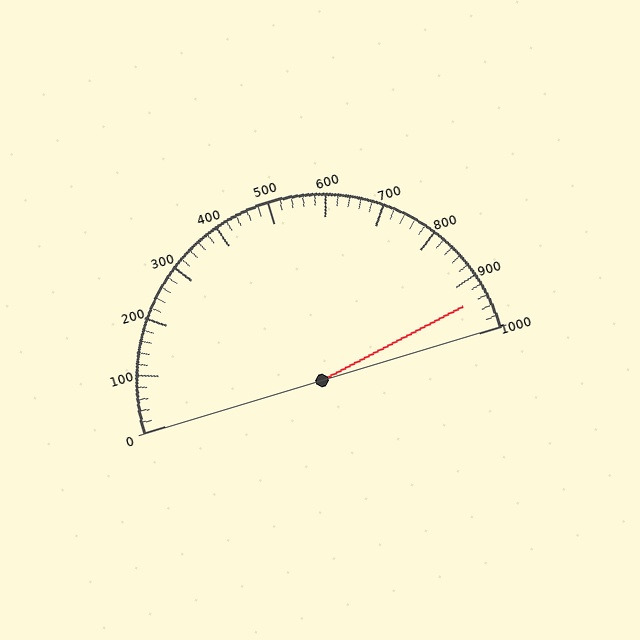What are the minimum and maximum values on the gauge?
The gauge ranges from 0 to 1000.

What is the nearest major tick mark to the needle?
The nearest major tick mark is 900.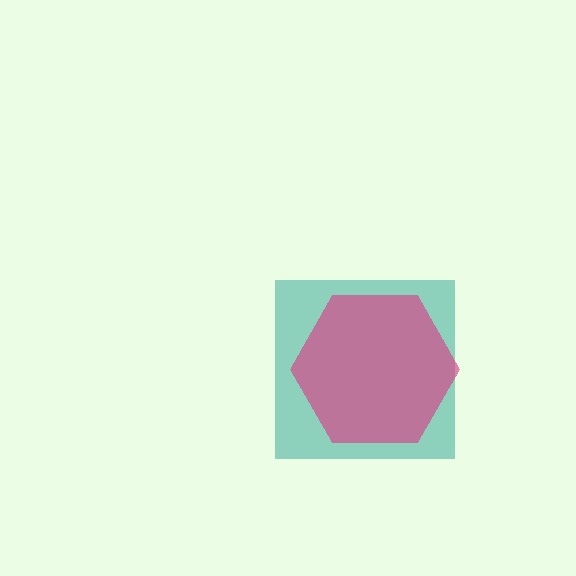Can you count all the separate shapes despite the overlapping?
Yes, there are 2 separate shapes.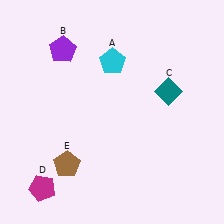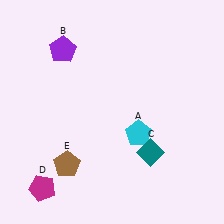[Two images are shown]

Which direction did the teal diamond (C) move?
The teal diamond (C) moved down.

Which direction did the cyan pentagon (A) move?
The cyan pentagon (A) moved down.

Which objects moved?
The objects that moved are: the cyan pentagon (A), the teal diamond (C).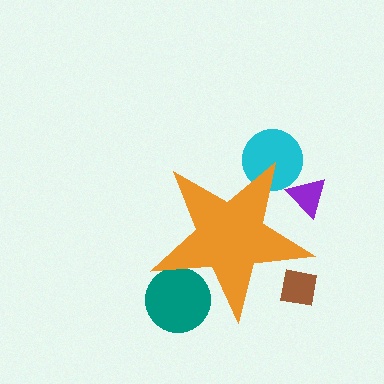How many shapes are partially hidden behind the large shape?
4 shapes are partially hidden.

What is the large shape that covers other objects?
An orange star.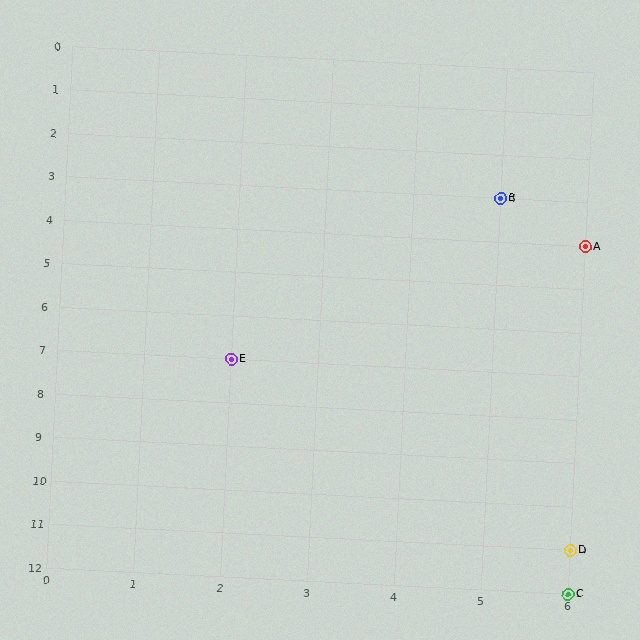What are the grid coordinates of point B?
Point B is at grid coordinates (5, 3).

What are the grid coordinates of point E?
Point E is at grid coordinates (2, 7).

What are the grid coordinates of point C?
Point C is at grid coordinates (6, 12).